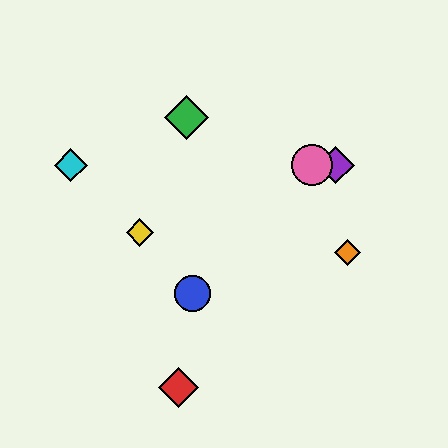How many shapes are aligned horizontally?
3 shapes (the purple diamond, the cyan diamond, the pink circle) are aligned horizontally.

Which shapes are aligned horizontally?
The purple diamond, the cyan diamond, the pink circle are aligned horizontally.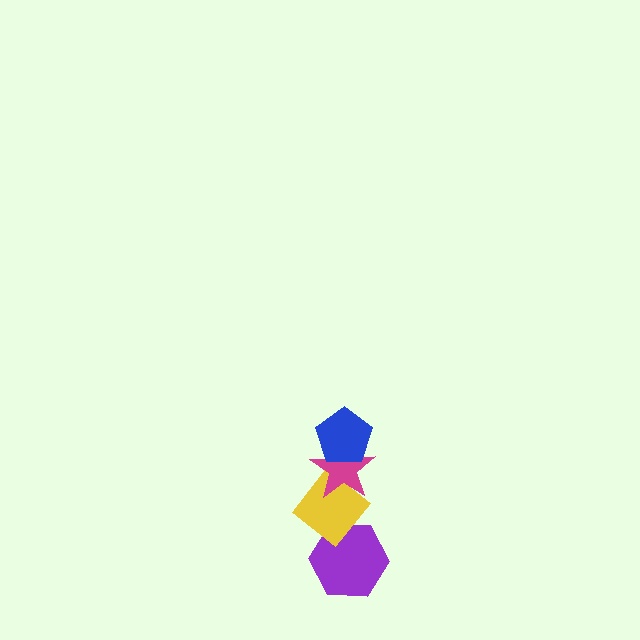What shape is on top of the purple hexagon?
The yellow diamond is on top of the purple hexagon.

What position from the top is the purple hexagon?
The purple hexagon is 4th from the top.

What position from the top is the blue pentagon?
The blue pentagon is 1st from the top.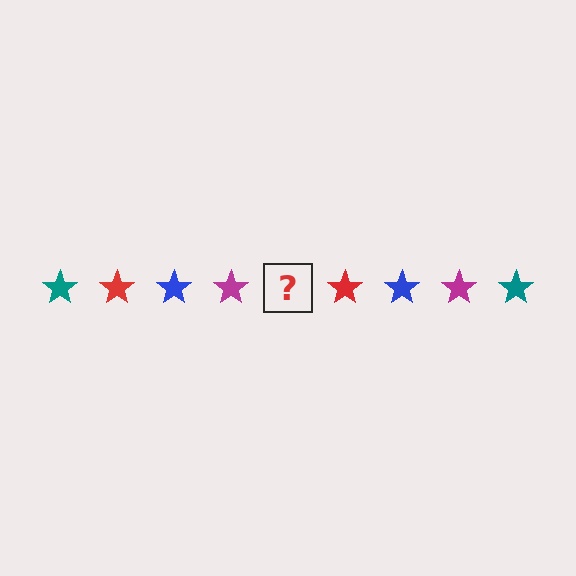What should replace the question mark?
The question mark should be replaced with a teal star.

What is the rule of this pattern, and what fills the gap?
The rule is that the pattern cycles through teal, red, blue, magenta stars. The gap should be filled with a teal star.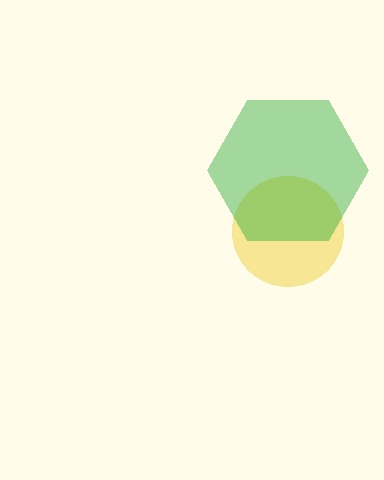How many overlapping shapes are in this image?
There are 2 overlapping shapes in the image.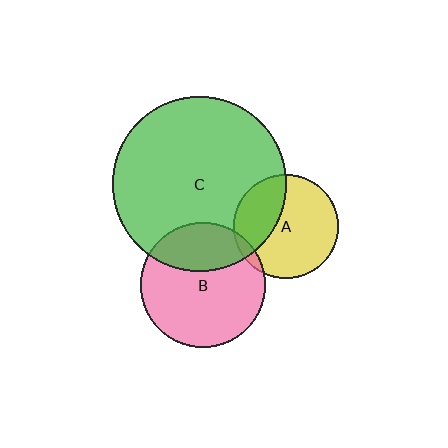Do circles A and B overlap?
Yes.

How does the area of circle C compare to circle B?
Approximately 1.9 times.